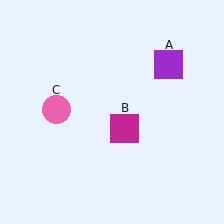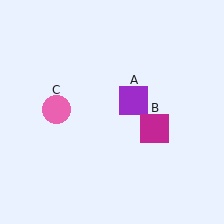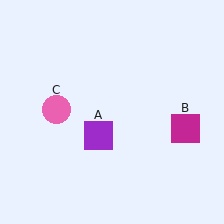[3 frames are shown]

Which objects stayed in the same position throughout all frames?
Pink circle (object C) remained stationary.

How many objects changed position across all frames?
2 objects changed position: purple square (object A), magenta square (object B).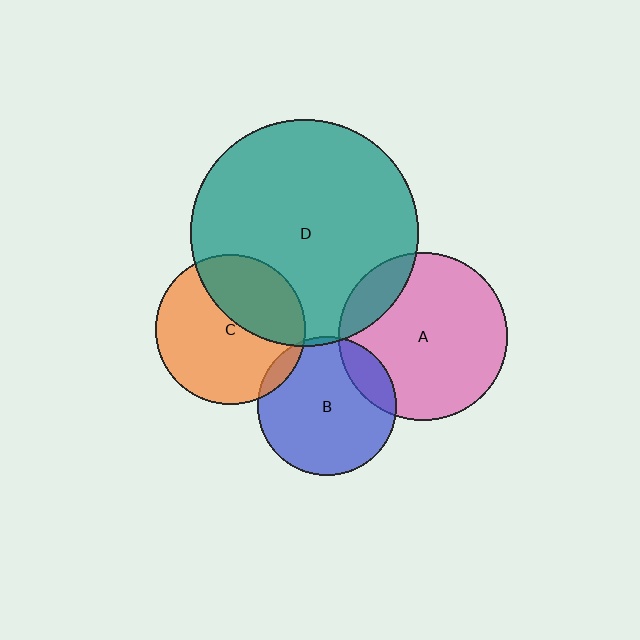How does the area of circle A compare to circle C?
Approximately 1.3 times.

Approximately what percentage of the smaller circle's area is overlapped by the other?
Approximately 5%.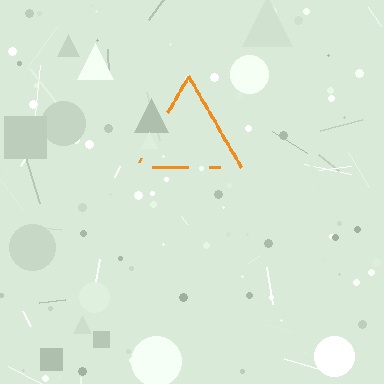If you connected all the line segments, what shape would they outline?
They would outline a triangle.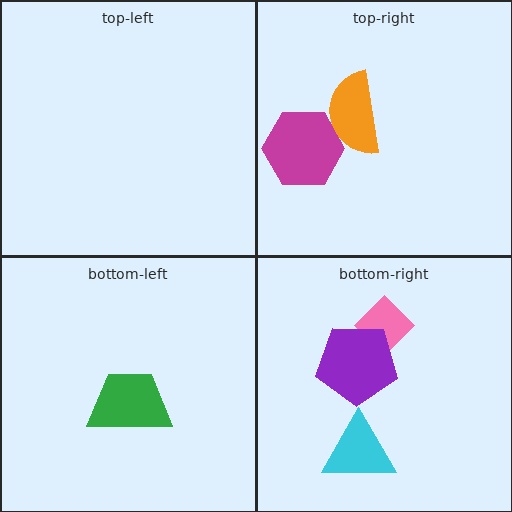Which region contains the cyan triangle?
The bottom-right region.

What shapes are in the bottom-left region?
The green trapezoid.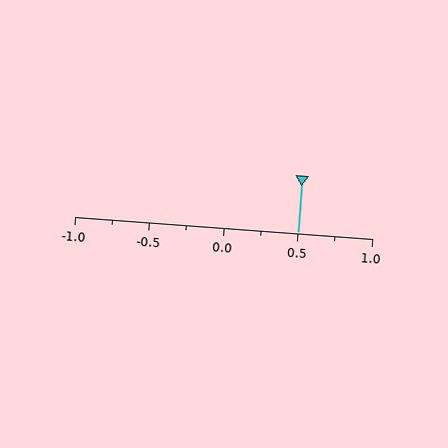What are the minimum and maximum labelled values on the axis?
The axis runs from -1.0 to 1.0.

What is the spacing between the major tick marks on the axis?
The major ticks are spaced 0.5 apart.